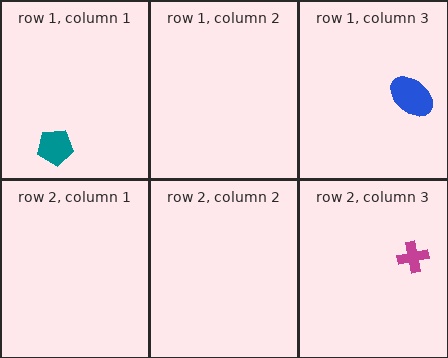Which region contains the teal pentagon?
The row 1, column 1 region.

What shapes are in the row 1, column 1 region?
The teal pentagon.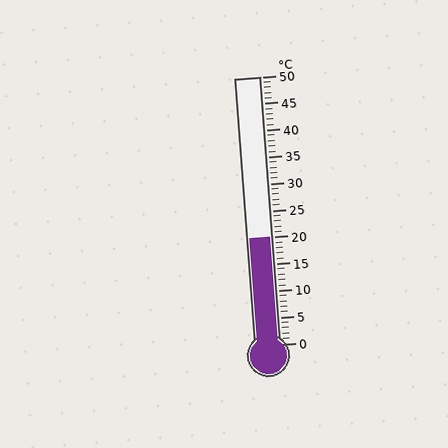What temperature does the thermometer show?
The thermometer shows approximately 20°C.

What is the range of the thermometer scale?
The thermometer scale ranges from 0°C to 50°C.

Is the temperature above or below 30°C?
The temperature is below 30°C.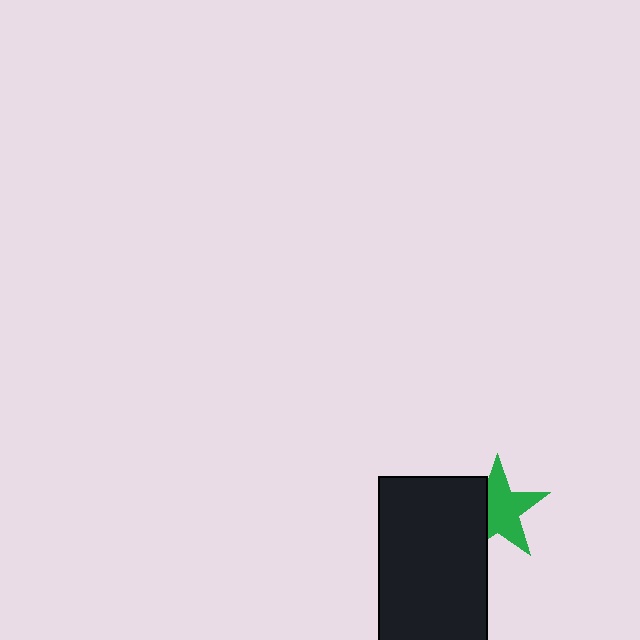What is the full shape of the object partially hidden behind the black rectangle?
The partially hidden object is a green star.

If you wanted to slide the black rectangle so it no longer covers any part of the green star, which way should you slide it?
Slide it left — that is the most direct way to separate the two shapes.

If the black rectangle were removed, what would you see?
You would see the complete green star.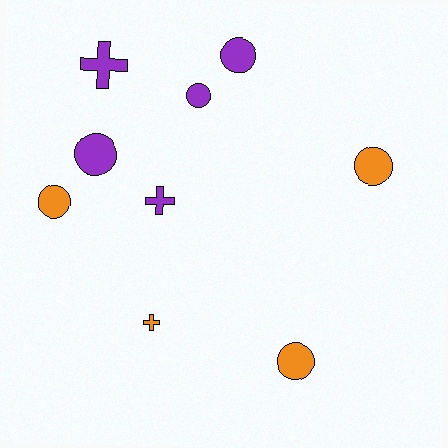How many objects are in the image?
There are 9 objects.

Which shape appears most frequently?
Circle, with 6 objects.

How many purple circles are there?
There are 3 purple circles.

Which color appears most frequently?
Purple, with 5 objects.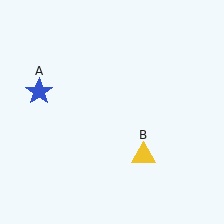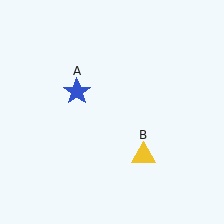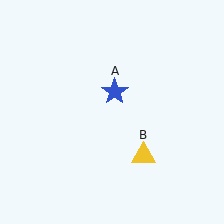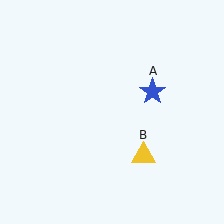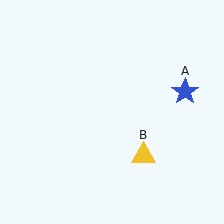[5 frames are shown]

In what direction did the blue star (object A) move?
The blue star (object A) moved right.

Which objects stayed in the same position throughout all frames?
Yellow triangle (object B) remained stationary.